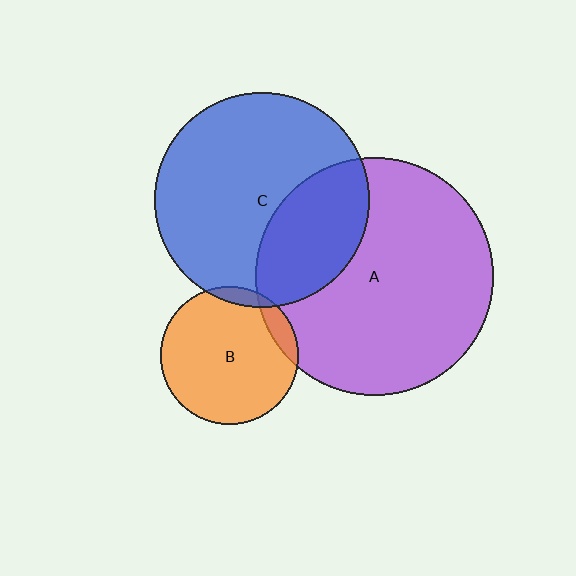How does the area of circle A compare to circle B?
Approximately 3.0 times.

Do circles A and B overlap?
Yes.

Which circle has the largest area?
Circle A (purple).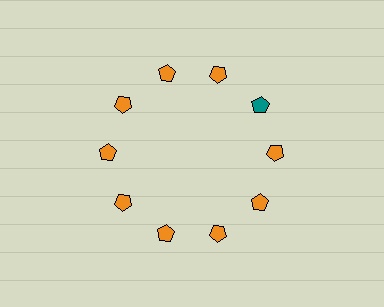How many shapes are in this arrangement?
There are 10 shapes arranged in a ring pattern.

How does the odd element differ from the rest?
It has a different color: teal instead of orange.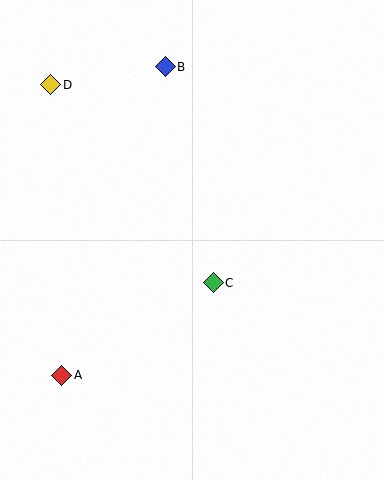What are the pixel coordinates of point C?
Point C is at (213, 283).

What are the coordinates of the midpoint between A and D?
The midpoint between A and D is at (56, 230).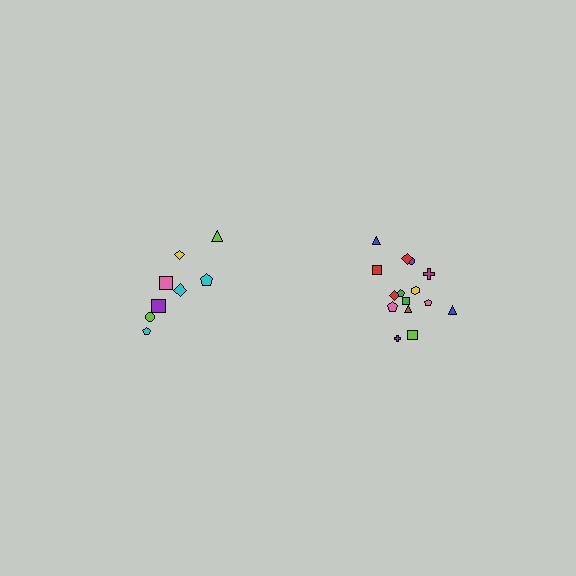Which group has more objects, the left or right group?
The right group.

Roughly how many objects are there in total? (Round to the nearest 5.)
Roughly 25 objects in total.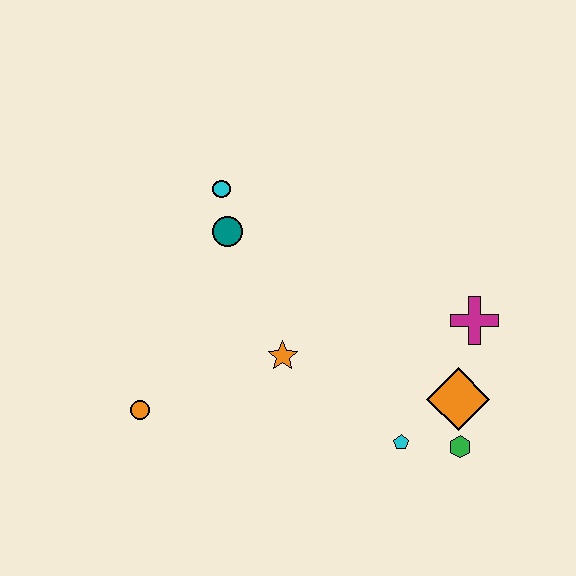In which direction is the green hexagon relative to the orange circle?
The green hexagon is to the right of the orange circle.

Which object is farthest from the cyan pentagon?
The cyan circle is farthest from the cyan pentagon.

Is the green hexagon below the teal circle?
Yes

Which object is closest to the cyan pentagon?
The green hexagon is closest to the cyan pentagon.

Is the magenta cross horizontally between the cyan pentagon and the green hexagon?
No